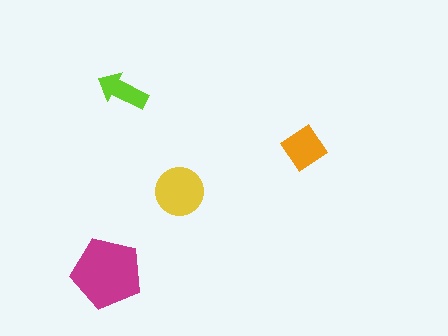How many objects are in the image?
There are 4 objects in the image.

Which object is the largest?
The magenta pentagon.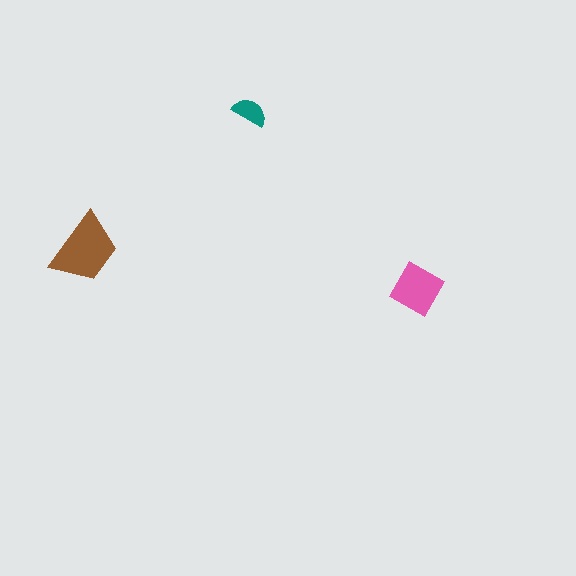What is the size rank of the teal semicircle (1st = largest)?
3rd.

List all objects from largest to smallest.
The brown trapezoid, the pink square, the teal semicircle.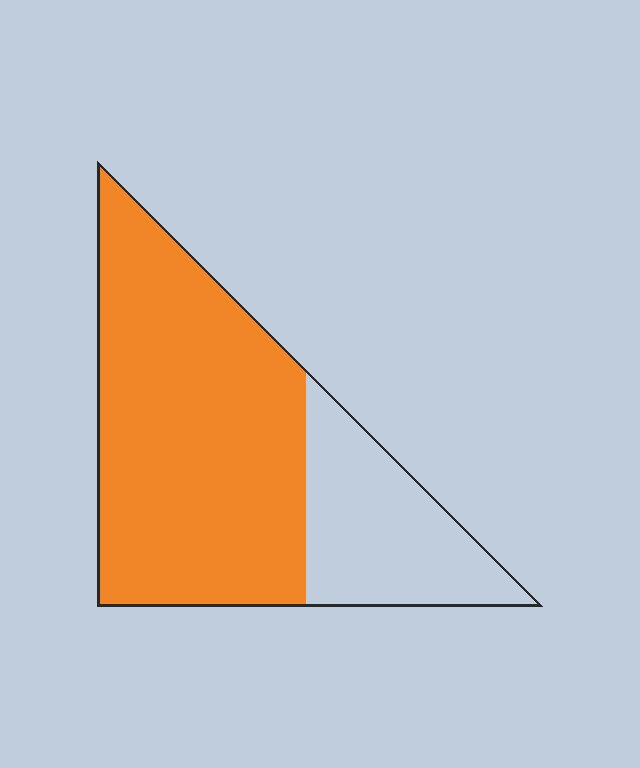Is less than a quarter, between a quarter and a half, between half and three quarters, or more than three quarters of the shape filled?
Between half and three quarters.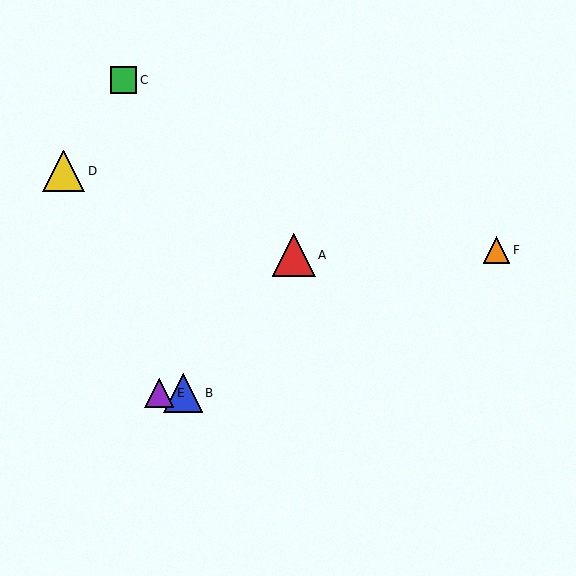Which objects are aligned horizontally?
Objects B, E are aligned horizontally.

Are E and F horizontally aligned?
No, E is at y≈393 and F is at y≈250.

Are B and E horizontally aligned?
Yes, both are at y≈393.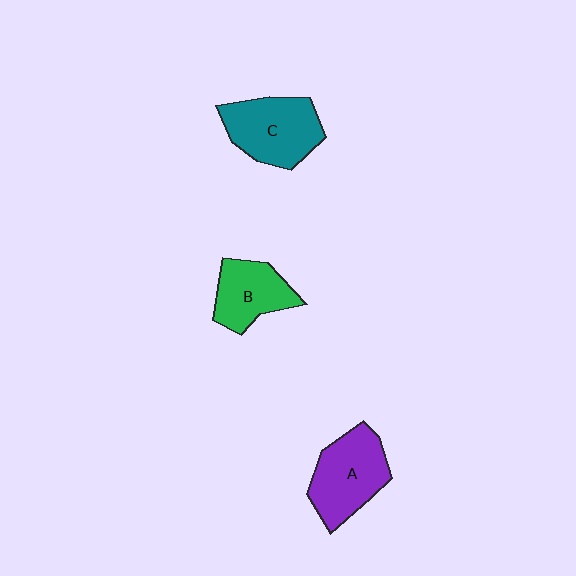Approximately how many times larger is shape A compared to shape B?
Approximately 1.3 times.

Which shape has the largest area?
Shape C (teal).